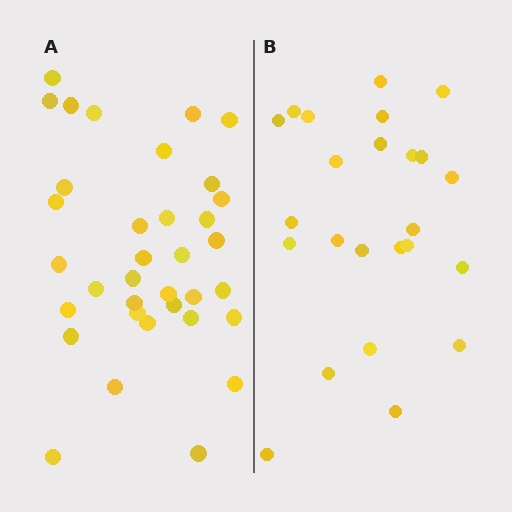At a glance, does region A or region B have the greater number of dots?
Region A (the left region) has more dots.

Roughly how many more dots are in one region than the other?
Region A has roughly 12 or so more dots than region B.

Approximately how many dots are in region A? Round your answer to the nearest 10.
About 40 dots. (The exact count is 35, which rounds to 40.)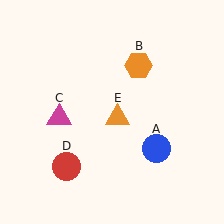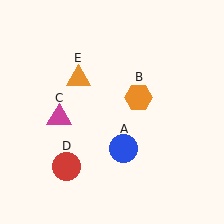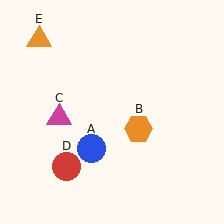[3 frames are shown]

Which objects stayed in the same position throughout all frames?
Magenta triangle (object C) and red circle (object D) remained stationary.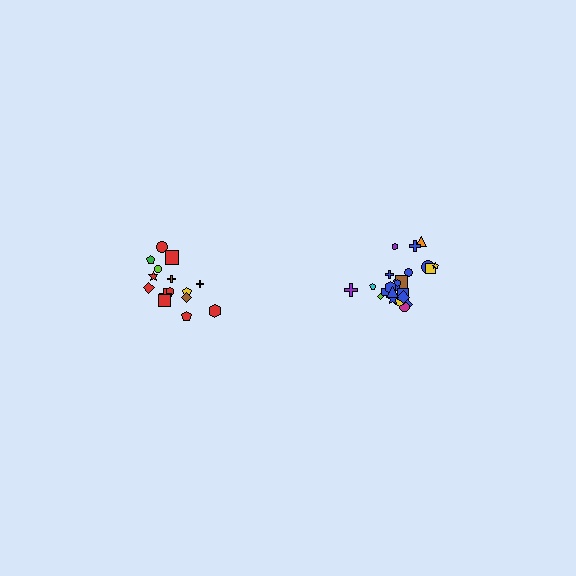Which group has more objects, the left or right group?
The right group.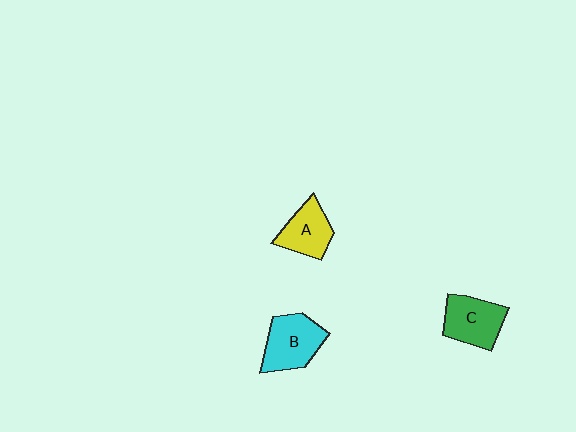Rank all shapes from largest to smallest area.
From largest to smallest: B (cyan), C (green), A (yellow).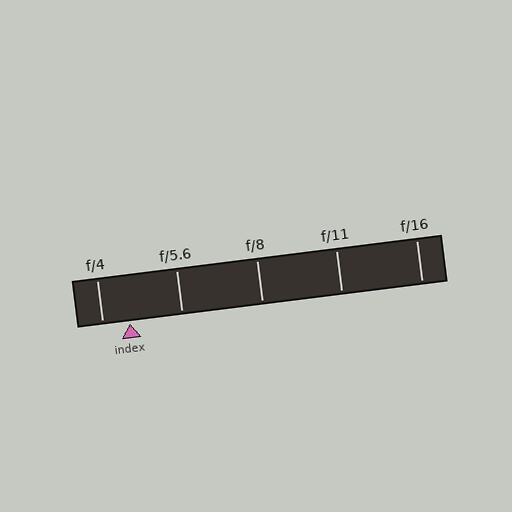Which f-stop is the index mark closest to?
The index mark is closest to f/4.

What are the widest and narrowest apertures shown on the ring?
The widest aperture shown is f/4 and the narrowest is f/16.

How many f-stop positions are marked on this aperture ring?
There are 5 f-stop positions marked.